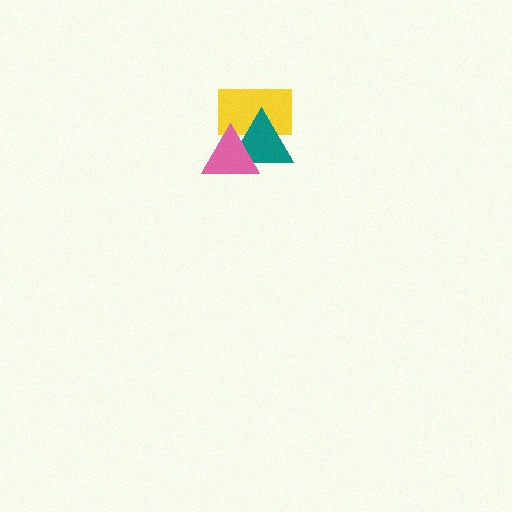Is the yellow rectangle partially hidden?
Yes, it is partially covered by another shape.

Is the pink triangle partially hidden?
No, no other shape covers it.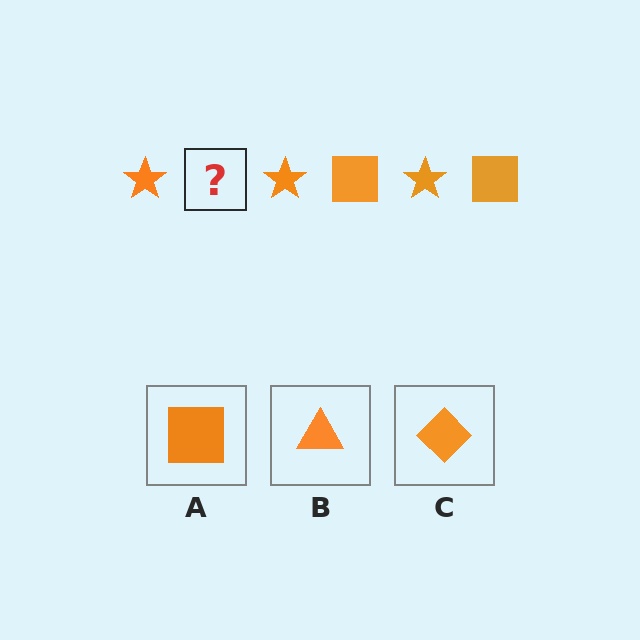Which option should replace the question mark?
Option A.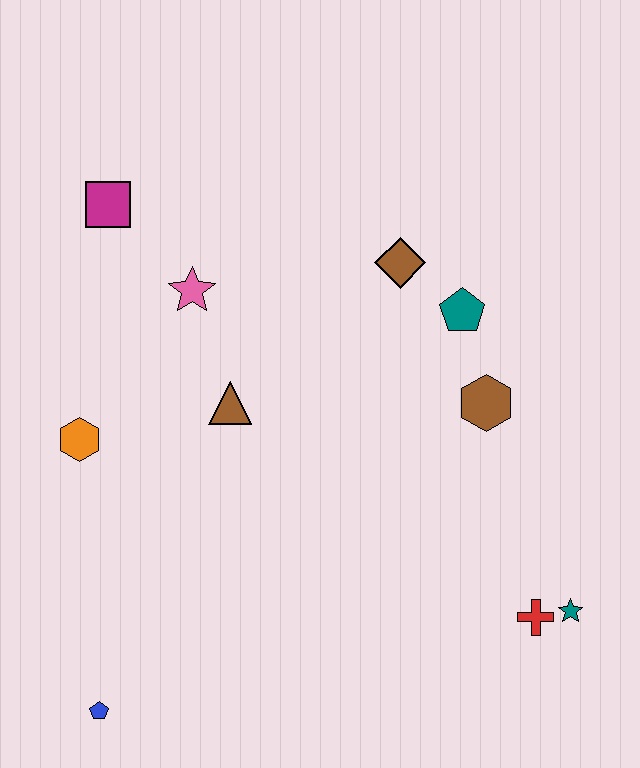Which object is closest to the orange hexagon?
The brown triangle is closest to the orange hexagon.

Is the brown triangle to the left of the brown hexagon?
Yes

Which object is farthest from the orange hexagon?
The teal star is farthest from the orange hexagon.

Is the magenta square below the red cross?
No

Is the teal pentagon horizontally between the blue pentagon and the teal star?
Yes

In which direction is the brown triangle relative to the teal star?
The brown triangle is to the left of the teal star.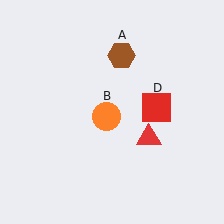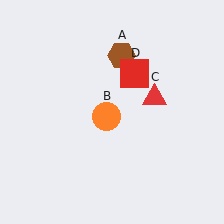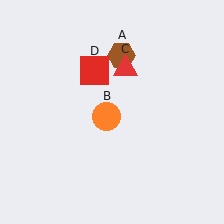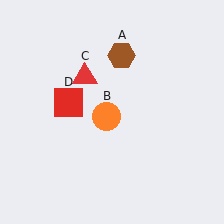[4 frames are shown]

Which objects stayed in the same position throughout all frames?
Brown hexagon (object A) and orange circle (object B) remained stationary.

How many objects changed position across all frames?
2 objects changed position: red triangle (object C), red square (object D).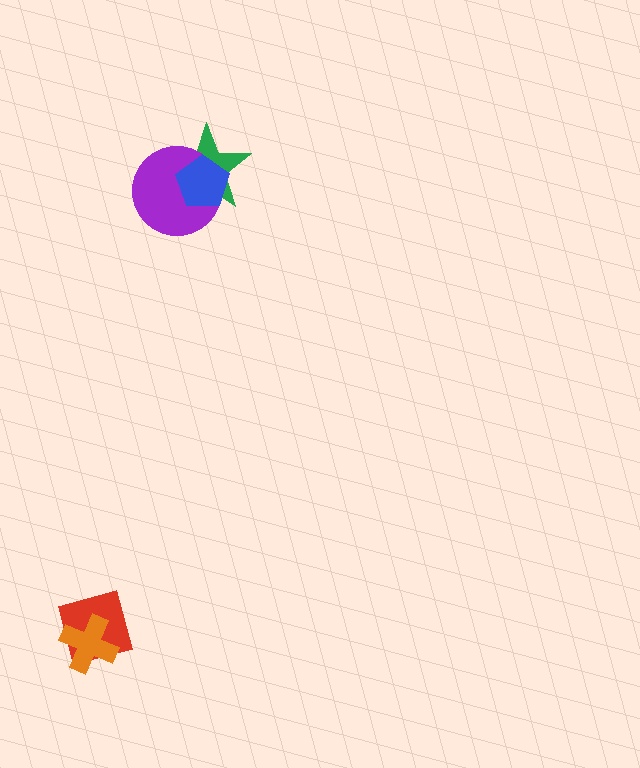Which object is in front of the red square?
The orange cross is in front of the red square.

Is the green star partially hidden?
Yes, it is partially covered by another shape.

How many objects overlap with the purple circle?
2 objects overlap with the purple circle.